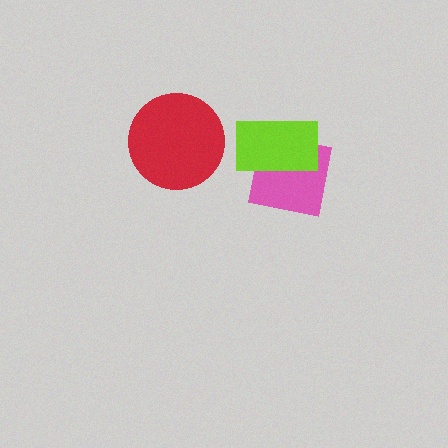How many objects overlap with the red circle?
0 objects overlap with the red circle.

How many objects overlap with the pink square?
1 object overlaps with the pink square.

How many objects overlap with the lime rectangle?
1 object overlaps with the lime rectangle.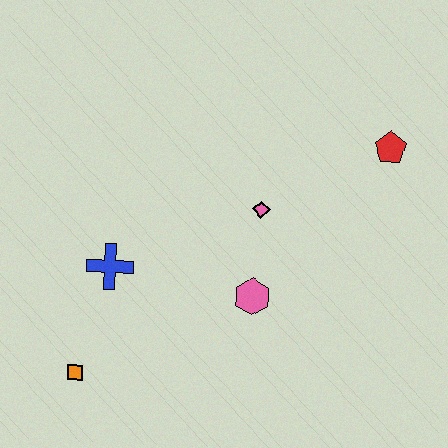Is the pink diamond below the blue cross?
No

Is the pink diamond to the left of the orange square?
No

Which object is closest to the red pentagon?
The pink diamond is closest to the red pentagon.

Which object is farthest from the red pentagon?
The orange square is farthest from the red pentagon.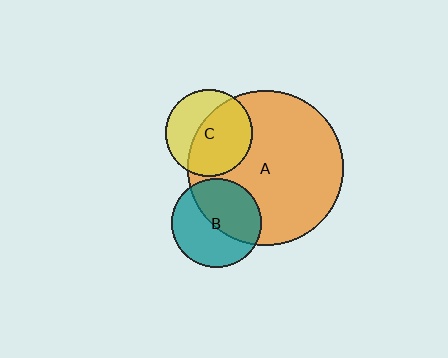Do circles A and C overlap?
Yes.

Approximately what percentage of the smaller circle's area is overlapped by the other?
Approximately 60%.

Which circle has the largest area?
Circle A (orange).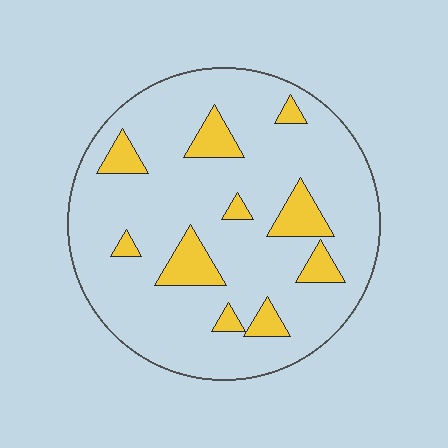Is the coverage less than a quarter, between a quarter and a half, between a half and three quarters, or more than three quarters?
Less than a quarter.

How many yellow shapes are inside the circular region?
10.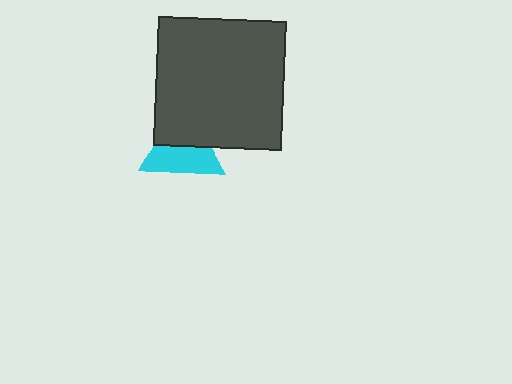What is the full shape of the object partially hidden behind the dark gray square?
The partially hidden object is a cyan triangle.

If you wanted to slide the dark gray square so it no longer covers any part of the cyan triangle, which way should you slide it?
Slide it up — that is the most direct way to separate the two shapes.